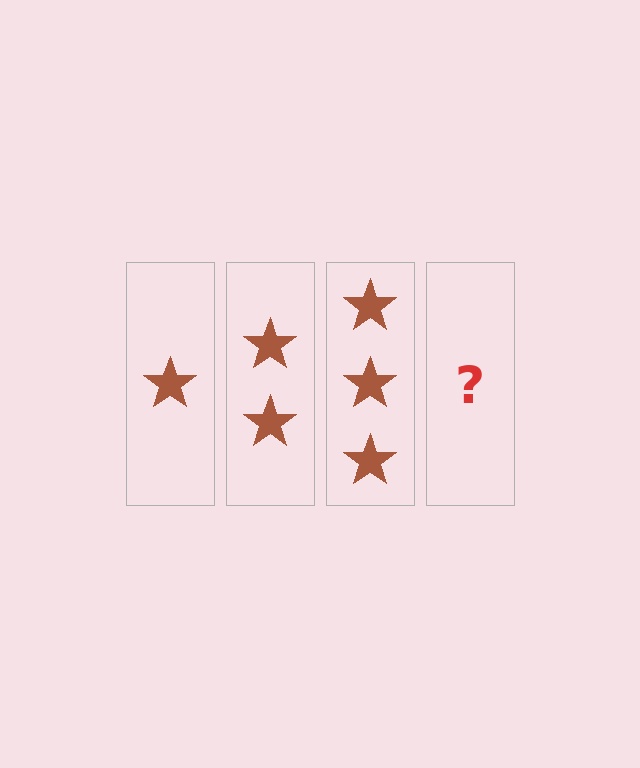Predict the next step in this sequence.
The next step is 4 stars.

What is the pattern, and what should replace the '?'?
The pattern is that each step adds one more star. The '?' should be 4 stars.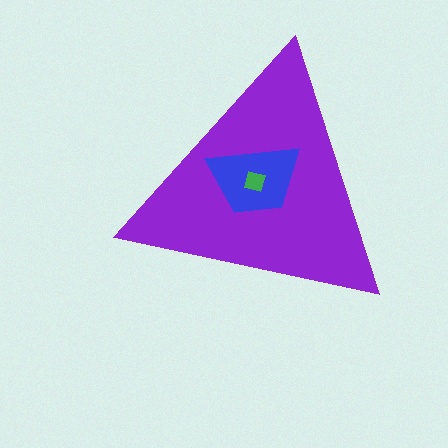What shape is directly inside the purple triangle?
The blue trapezoid.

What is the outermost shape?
The purple triangle.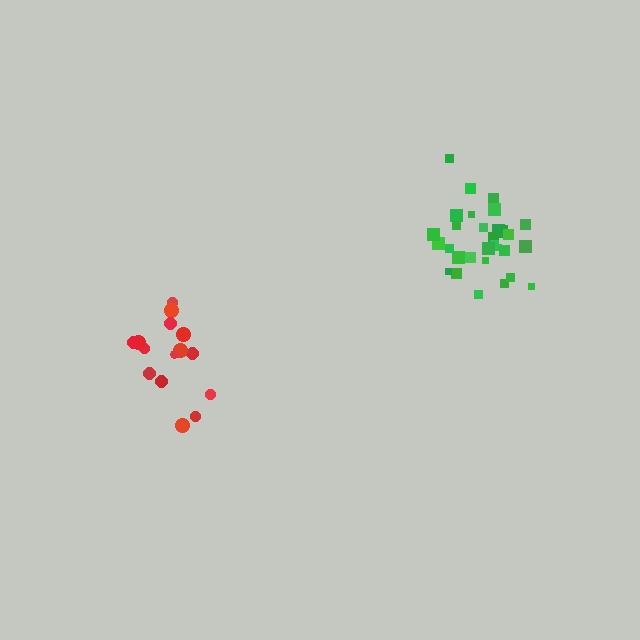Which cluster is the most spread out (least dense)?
Red.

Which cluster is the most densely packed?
Green.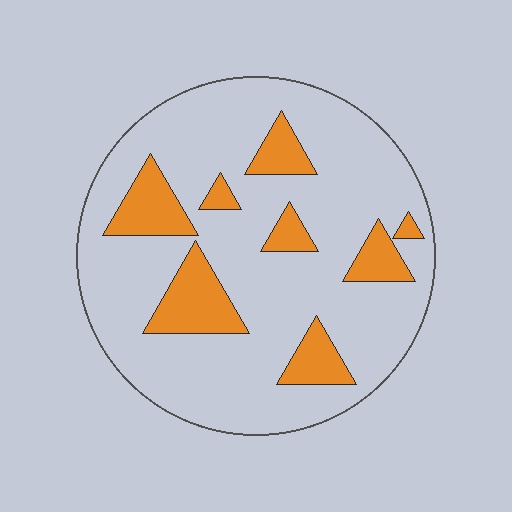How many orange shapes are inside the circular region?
8.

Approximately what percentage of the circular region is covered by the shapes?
Approximately 20%.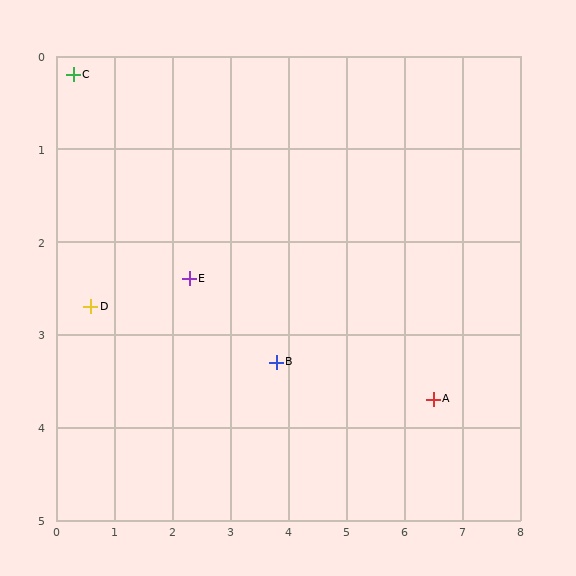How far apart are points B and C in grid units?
Points B and C are about 4.7 grid units apart.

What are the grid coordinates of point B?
Point B is at approximately (3.8, 3.3).